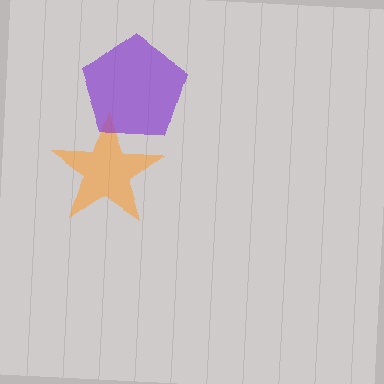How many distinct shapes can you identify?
There are 2 distinct shapes: an orange star, a purple pentagon.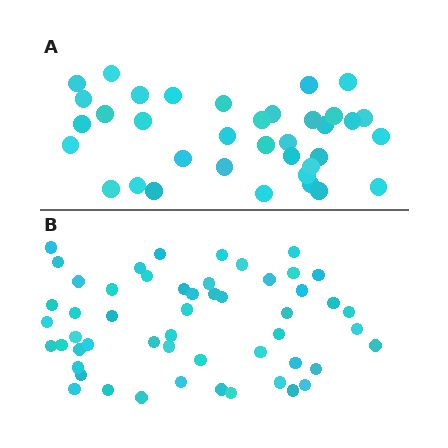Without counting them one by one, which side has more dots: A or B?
Region B (the bottom region) has more dots.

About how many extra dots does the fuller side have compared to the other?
Region B has approximately 15 more dots than region A.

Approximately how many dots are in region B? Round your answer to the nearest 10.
About 50 dots. (The exact count is 53, which rounds to 50.)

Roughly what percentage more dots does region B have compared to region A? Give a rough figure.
About 45% more.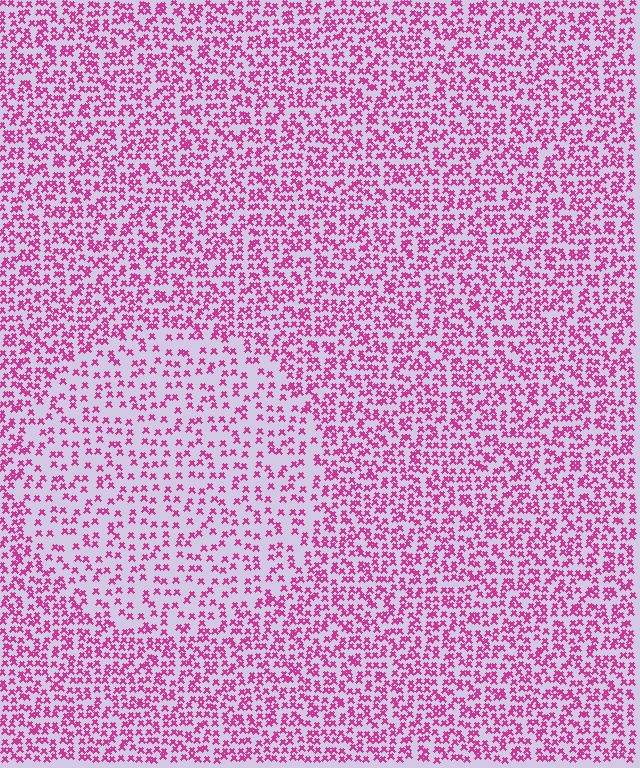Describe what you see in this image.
The image contains small magenta elements arranged at two different densities. A circle-shaped region is visible where the elements are less densely packed than the surrounding area.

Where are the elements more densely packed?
The elements are more densely packed outside the circle boundary.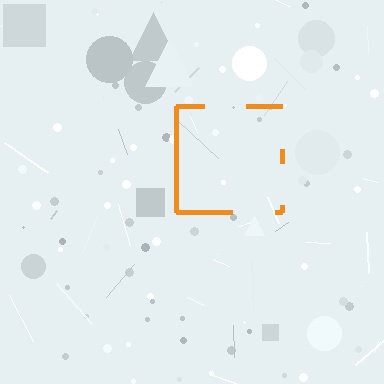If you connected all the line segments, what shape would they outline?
They would outline a square.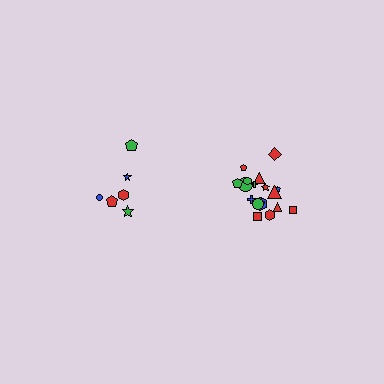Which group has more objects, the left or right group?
The right group.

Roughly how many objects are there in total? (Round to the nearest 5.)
Roughly 25 objects in total.